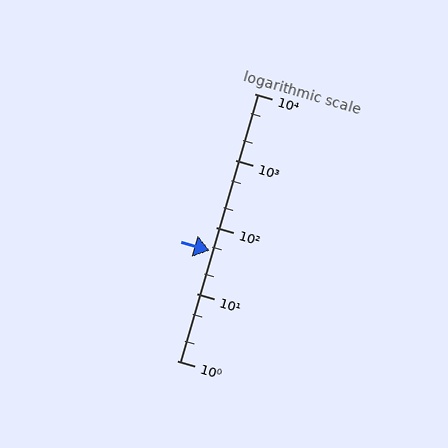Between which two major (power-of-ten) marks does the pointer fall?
The pointer is between 10 and 100.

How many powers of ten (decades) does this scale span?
The scale spans 4 decades, from 1 to 10000.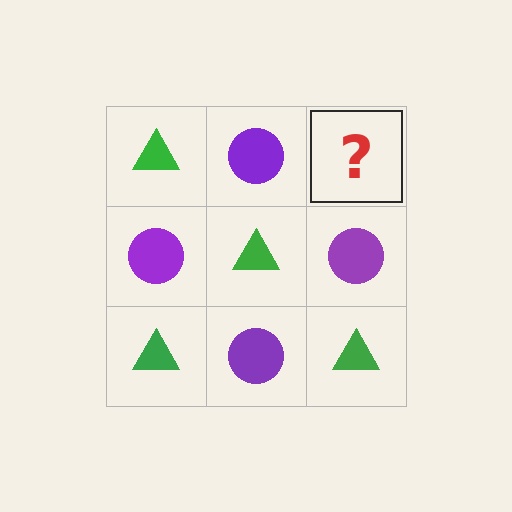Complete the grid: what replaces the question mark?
The question mark should be replaced with a green triangle.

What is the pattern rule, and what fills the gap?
The rule is that it alternates green triangle and purple circle in a checkerboard pattern. The gap should be filled with a green triangle.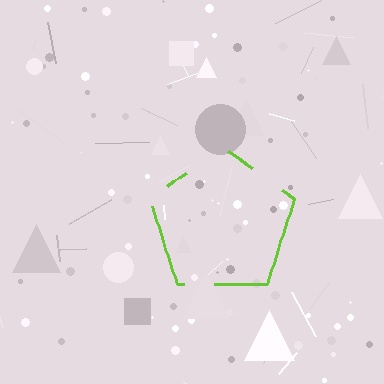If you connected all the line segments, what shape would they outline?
They would outline a pentagon.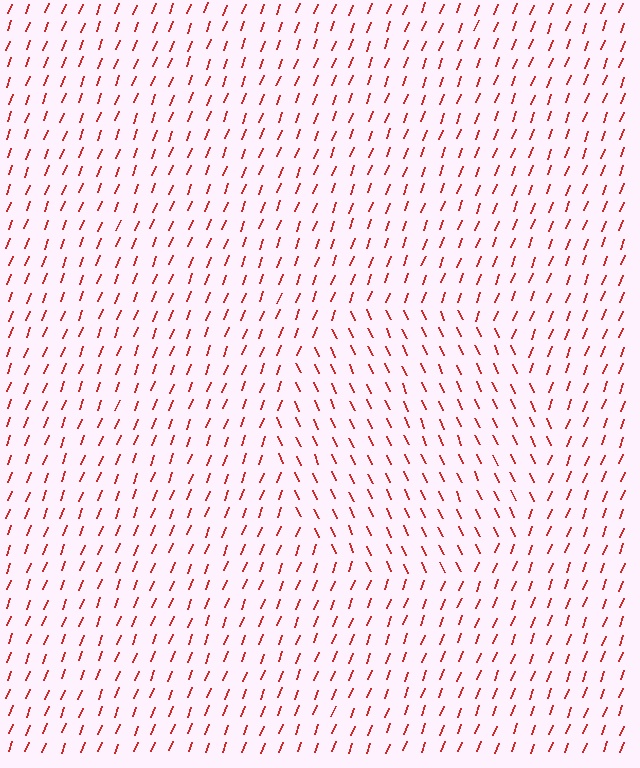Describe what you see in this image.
The image is filled with small red line segments. A circle region in the image has lines oriented differently from the surrounding lines, creating a visible texture boundary.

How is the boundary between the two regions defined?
The boundary is defined purely by a change in line orientation (approximately 45 degrees difference). All lines are the same color and thickness.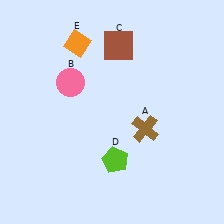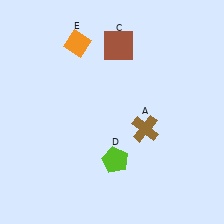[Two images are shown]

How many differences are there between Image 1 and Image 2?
There is 1 difference between the two images.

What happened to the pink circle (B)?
The pink circle (B) was removed in Image 2. It was in the top-left area of Image 1.